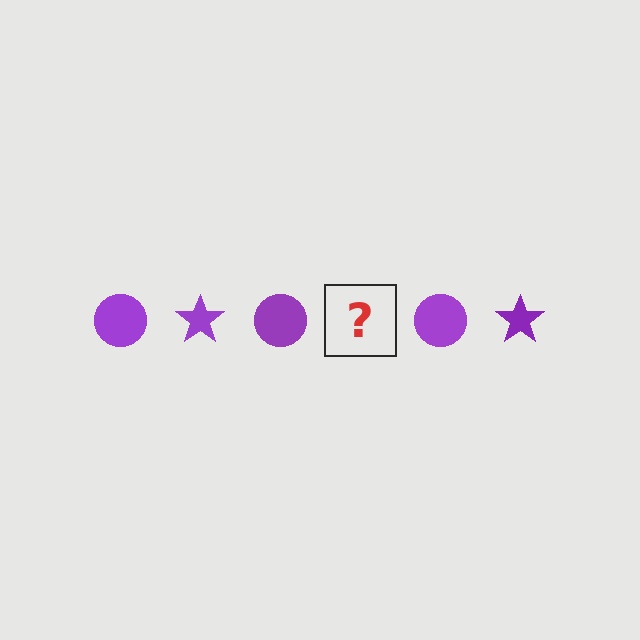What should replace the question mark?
The question mark should be replaced with a purple star.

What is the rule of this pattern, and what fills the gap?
The rule is that the pattern cycles through circle, star shapes in purple. The gap should be filled with a purple star.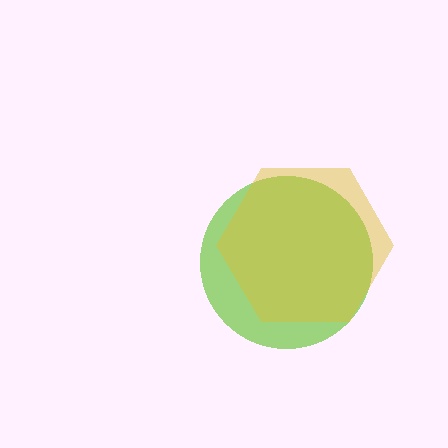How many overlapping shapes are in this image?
There are 2 overlapping shapes in the image.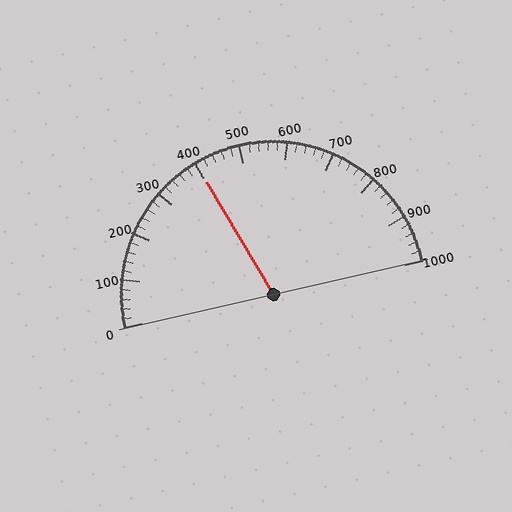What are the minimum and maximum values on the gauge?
The gauge ranges from 0 to 1000.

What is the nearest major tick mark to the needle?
The nearest major tick mark is 400.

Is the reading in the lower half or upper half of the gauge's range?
The reading is in the lower half of the range (0 to 1000).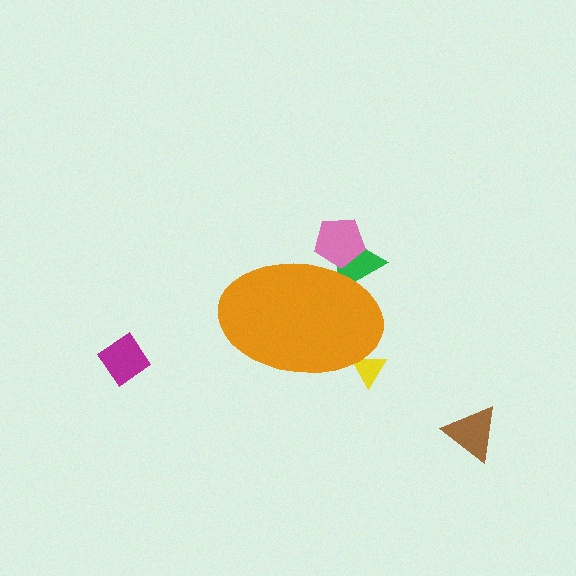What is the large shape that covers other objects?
An orange ellipse.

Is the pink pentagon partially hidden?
Yes, the pink pentagon is partially hidden behind the orange ellipse.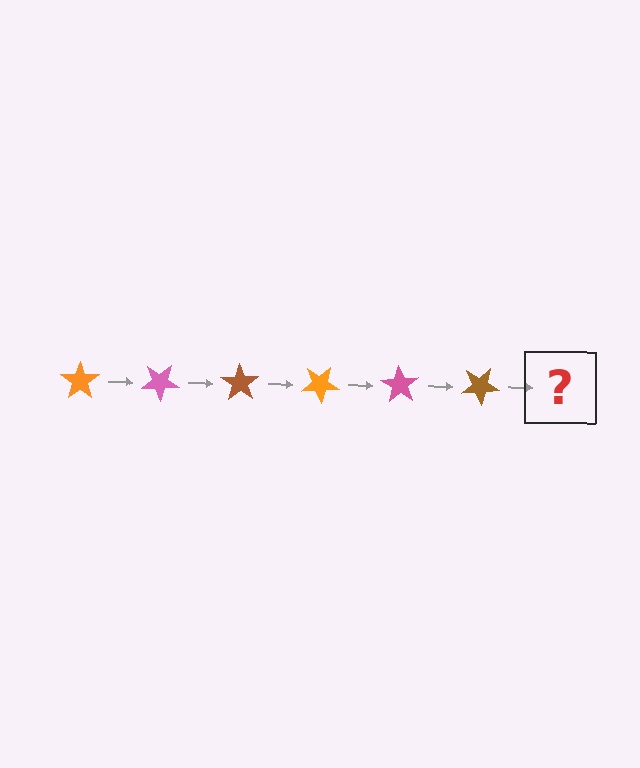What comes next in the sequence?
The next element should be an orange star, rotated 210 degrees from the start.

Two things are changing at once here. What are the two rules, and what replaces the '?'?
The two rules are that it rotates 35 degrees each step and the color cycles through orange, pink, and brown. The '?' should be an orange star, rotated 210 degrees from the start.